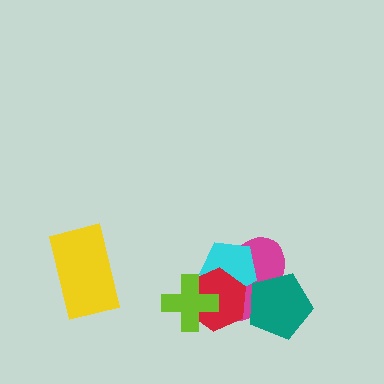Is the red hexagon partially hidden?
Yes, it is partially covered by another shape.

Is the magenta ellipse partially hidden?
Yes, it is partially covered by another shape.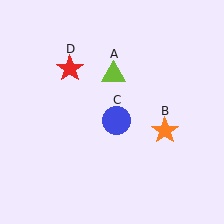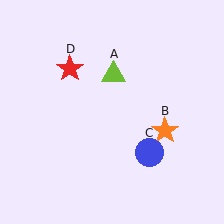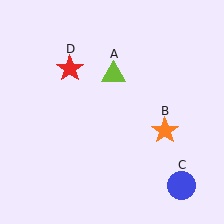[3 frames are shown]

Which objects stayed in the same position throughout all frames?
Lime triangle (object A) and orange star (object B) and red star (object D) remained stationary.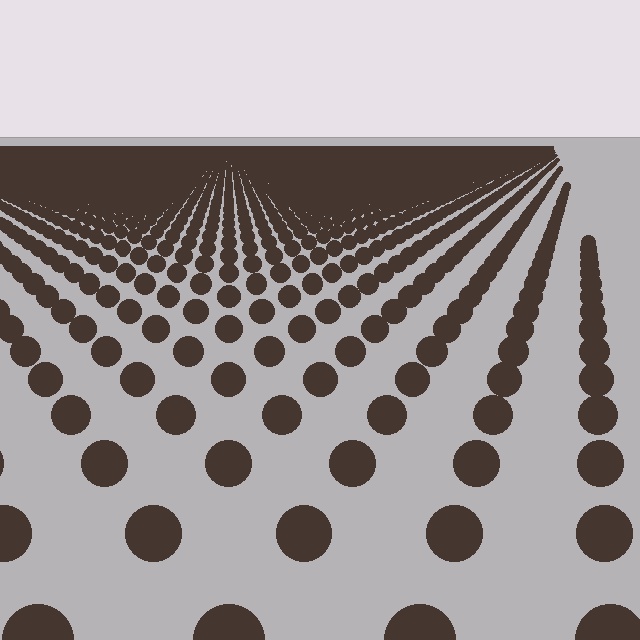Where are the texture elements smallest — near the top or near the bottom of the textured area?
Near the top.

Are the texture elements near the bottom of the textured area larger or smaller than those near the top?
Larger. Near the bottom, elements are closer to the viewer and appear at a bigger on-screen size.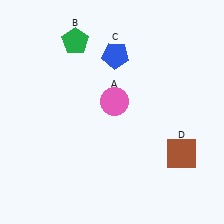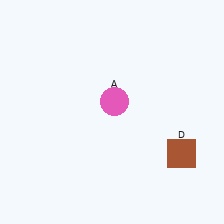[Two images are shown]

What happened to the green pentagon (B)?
The green pentagon (B) was removed in Image 2. It was in the top-left area of Image 1.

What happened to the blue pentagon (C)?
The blue pentagon (C) was removed in Image 2. It was in the top-right area of Image 1.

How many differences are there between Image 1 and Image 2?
There are 2 differences between the two images.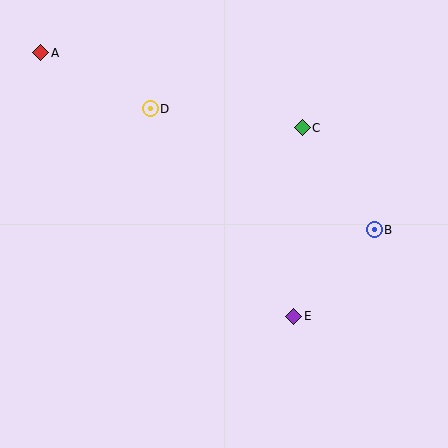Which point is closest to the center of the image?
Point E at (294, 316) is closest to the center.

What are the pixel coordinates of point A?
Point A is at (41, 53).